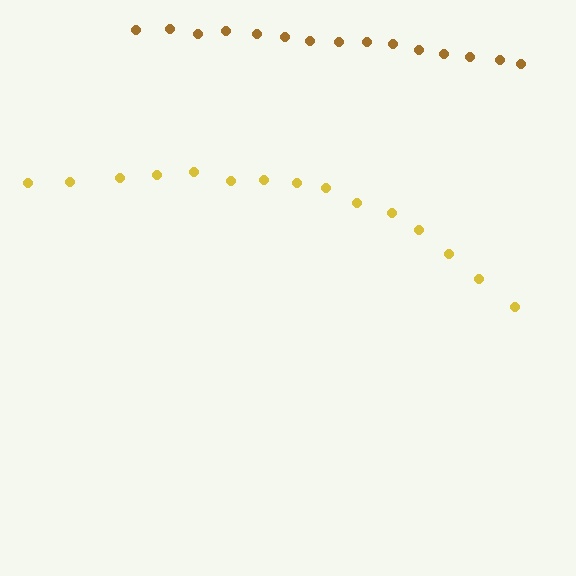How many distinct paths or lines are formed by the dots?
There are 2 distinct paths.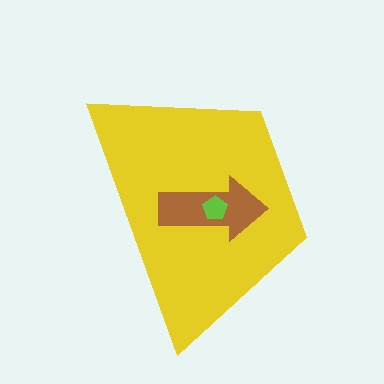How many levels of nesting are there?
3.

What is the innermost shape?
The lime pentagon.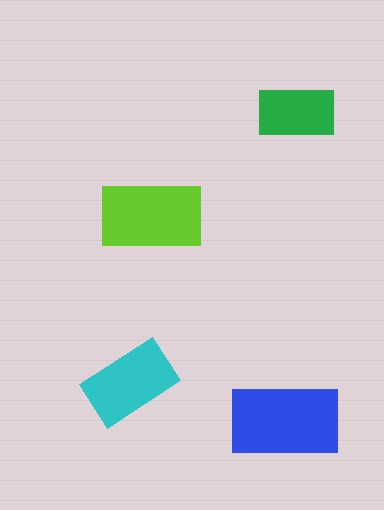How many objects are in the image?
There are 4 objects in the image.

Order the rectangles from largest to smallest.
the blue one, the lime one, the cyan one, the green one.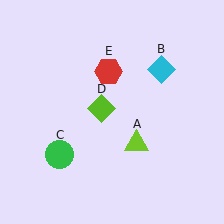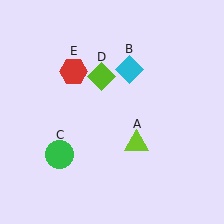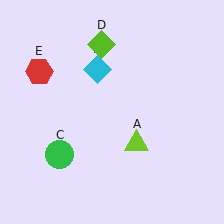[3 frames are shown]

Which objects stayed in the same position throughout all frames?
Lime triangle (object A) and green circle (object C) remained stationary.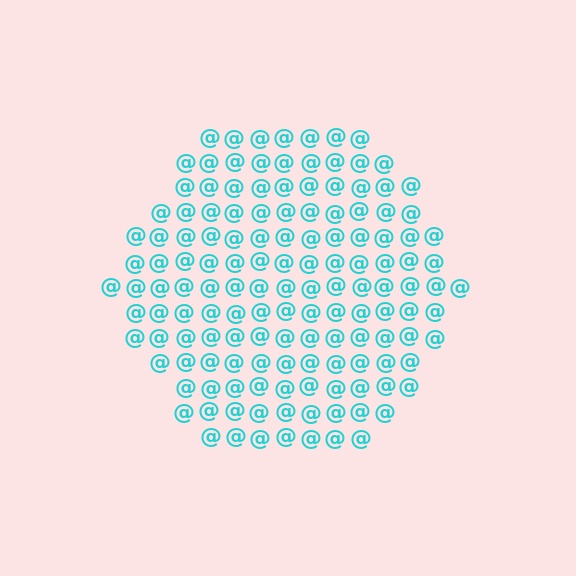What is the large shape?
The large shape is a hexagon.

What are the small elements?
The small elements are at signs.